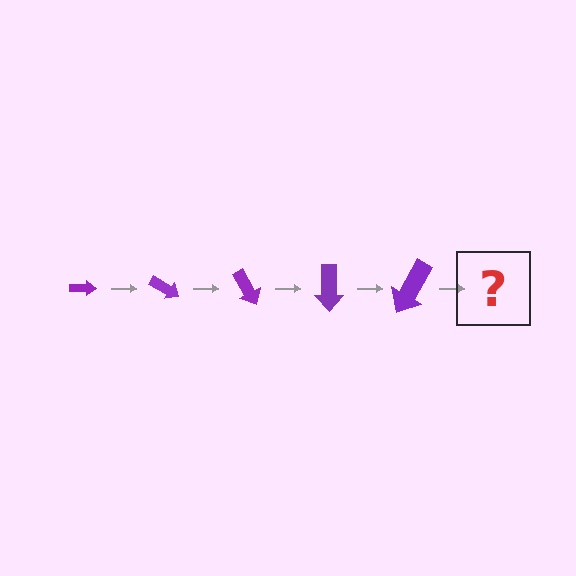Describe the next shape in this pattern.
It should be an arrow, larger than the previous one and rotated 150 degrees from the start.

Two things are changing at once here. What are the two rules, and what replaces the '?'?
The two rules are that the arrow grows larger each step and it rotates 30 degrees each step. The '?' should be an arrow, larger than the previous one and rotated 150 degrees from the start.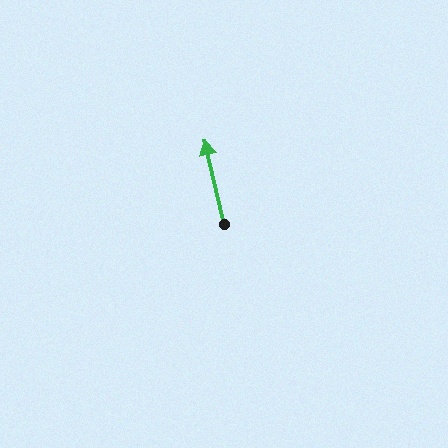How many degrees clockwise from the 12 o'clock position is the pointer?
Approximately 347 degrees.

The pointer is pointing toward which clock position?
Roughly 12 o'clock.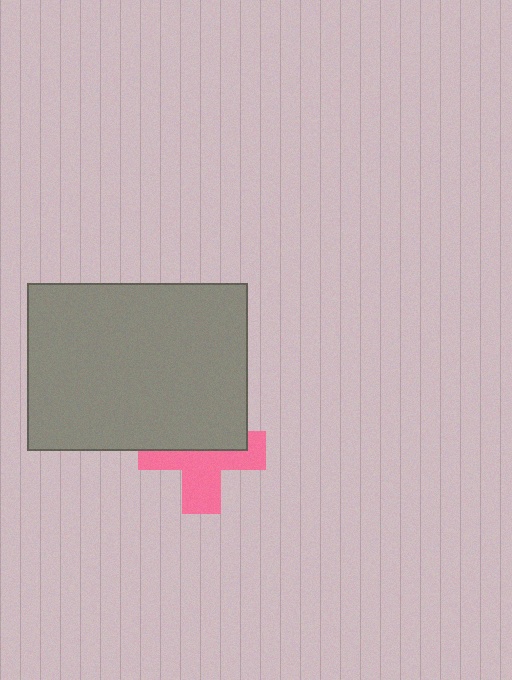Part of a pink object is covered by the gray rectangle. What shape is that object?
It is a cross.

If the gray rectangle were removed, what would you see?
You would see the complete pink cross.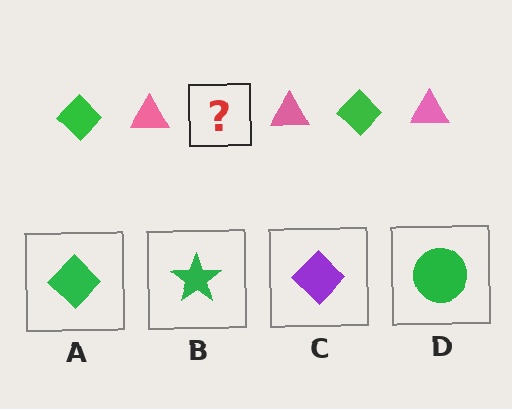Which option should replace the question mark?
Option A.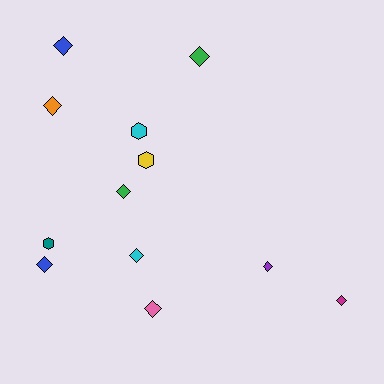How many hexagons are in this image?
There are 3 hexagons.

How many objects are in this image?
There are 12 objects.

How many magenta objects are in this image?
There is 1 magenta object.